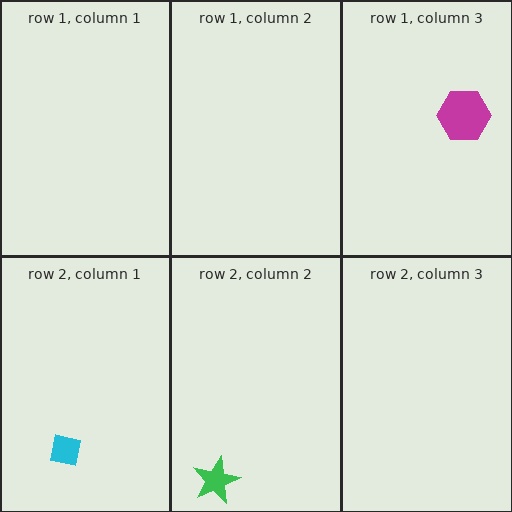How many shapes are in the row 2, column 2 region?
1.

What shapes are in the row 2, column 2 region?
The green star.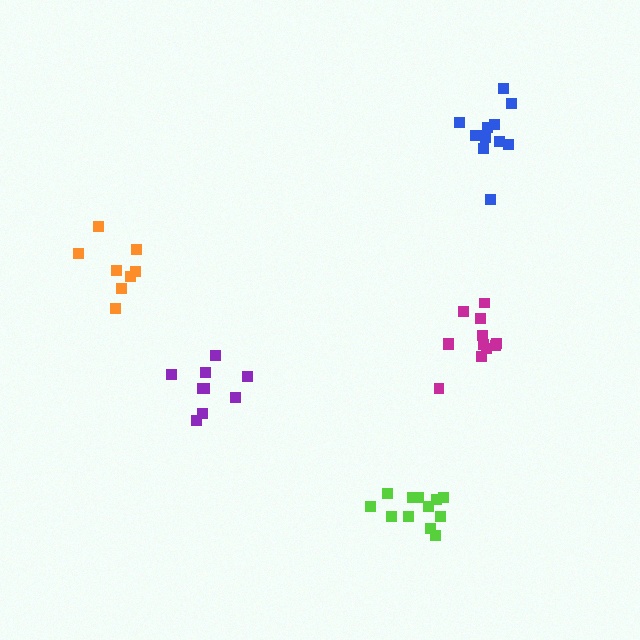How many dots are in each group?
Group 1: 12 dots, Group 2: 9 dots, Group 3: 8 dots, Group 4: 12 dots, Group 5: 12 dots (53 total).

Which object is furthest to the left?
The orange cluster is leftmost.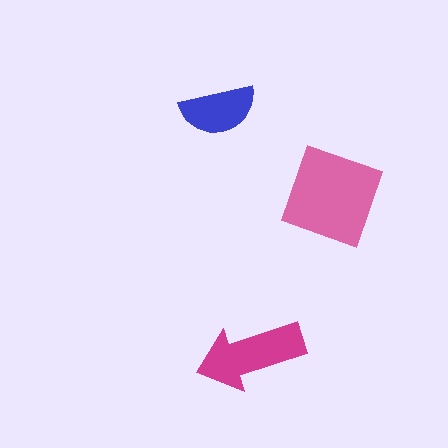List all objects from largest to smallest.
The pink diamond, the magenta arrow, the blue semicircle.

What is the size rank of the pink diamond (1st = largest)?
1st.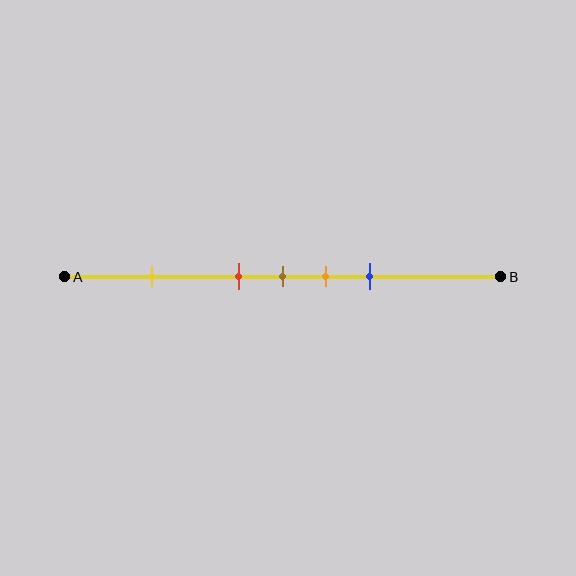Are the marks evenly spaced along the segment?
No, the marks are not evenly spaced.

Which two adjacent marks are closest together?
The red and brown marks are the closest adjacent pair.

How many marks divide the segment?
There are 5 marks dividing the segment.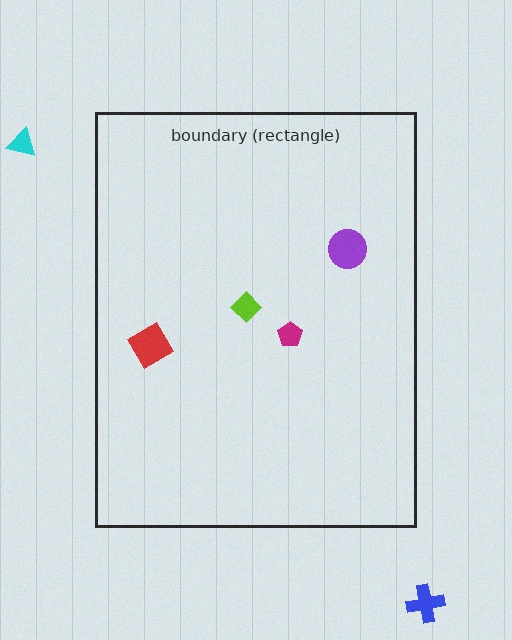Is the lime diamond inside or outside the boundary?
Inside.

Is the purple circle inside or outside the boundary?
Inside.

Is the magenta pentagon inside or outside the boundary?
Inside.